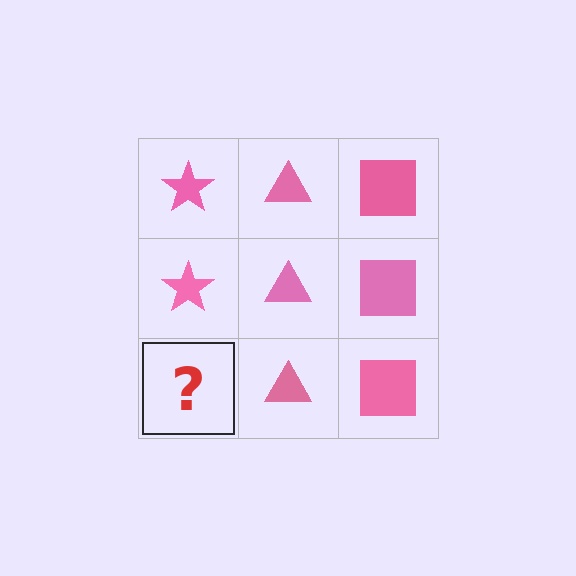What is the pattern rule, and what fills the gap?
The rule is that each column has a consistent shape. The gap should be filled with a pink star.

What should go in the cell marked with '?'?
The missing cell should contain a pink star.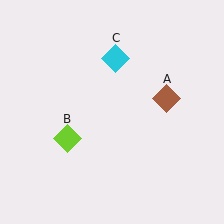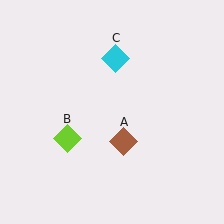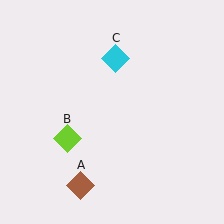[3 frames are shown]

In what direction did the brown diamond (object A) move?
The brown diamond (object A) moved down and to the left.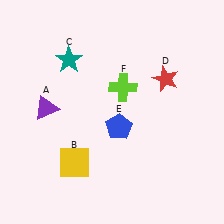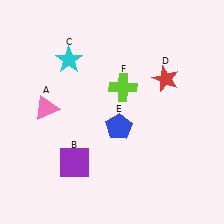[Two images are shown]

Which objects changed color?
A changed from purple to pink. B changed from yellow to purple. C changed from teal to cyan.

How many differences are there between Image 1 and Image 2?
There are 3 differences between the two images.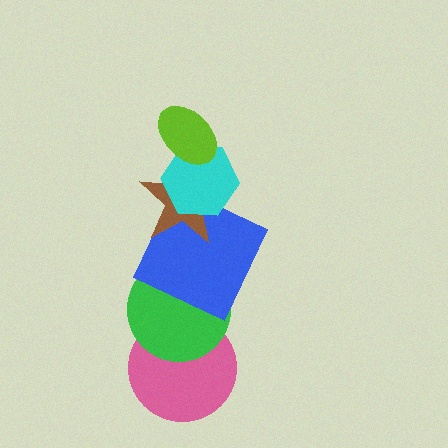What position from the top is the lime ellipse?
The lime ellipse is 1st from the top.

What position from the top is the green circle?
The green circle is 5th from the top.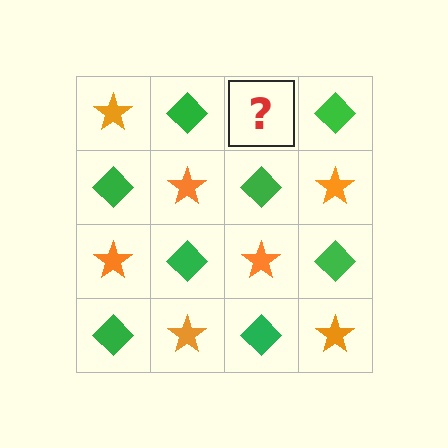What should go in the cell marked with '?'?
The missing cell should contain an orange star.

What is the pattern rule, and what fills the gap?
The rule is that it alternates orange star and green diamond in a checkerboard pattern. The gap should be filled with an orange star.